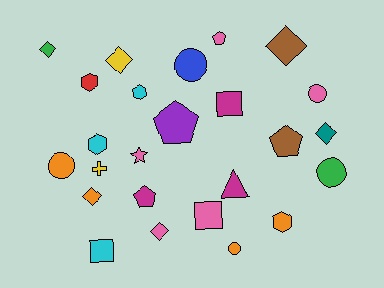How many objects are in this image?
There are 25 objects.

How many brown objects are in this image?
There are 2 brown objects.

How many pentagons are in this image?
There are 4 pentagons.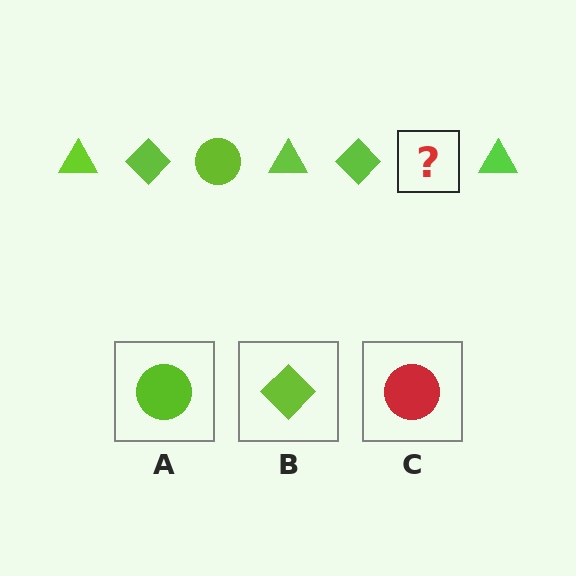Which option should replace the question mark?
Option A.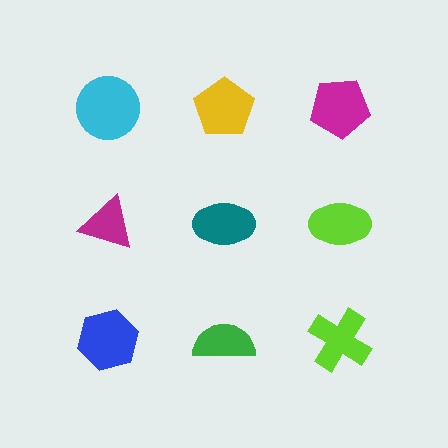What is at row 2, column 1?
A magenta triangle.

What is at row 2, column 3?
A lime ellipse.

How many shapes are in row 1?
3 shapes.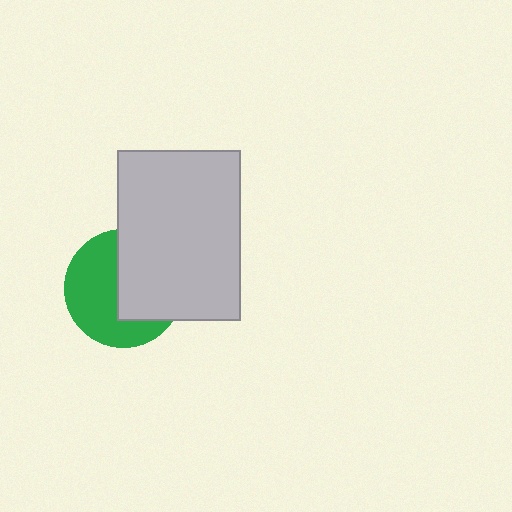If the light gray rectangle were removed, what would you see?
You would see the complete green circle.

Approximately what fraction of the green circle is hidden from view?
Roughly 47% of the green circle is hidden behind the light gray rectangle.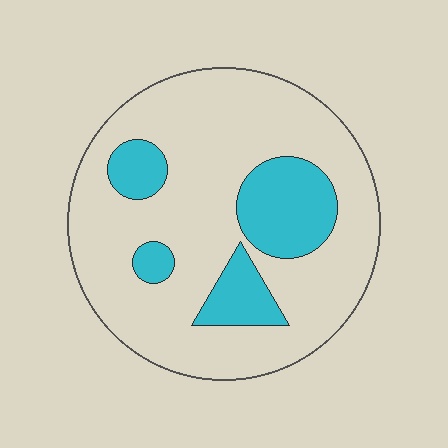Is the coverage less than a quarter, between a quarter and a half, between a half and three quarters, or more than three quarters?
Less than a quarter.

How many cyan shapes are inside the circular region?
4.